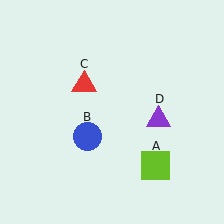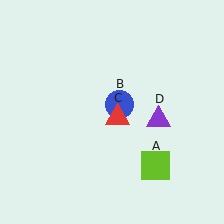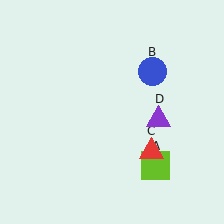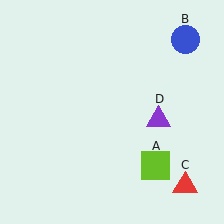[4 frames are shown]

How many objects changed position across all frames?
2 objects changed position: blue circle (object B), red triangle (object C).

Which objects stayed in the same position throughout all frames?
Lime square (object A) and purple triangle (object D) remained stationary.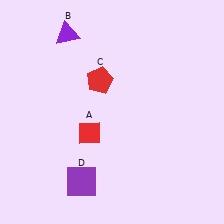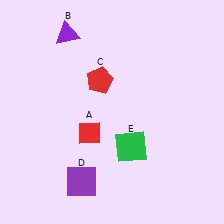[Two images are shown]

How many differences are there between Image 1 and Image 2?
There is 1 difference between the two images.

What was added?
A green square (E) was added in Image 2.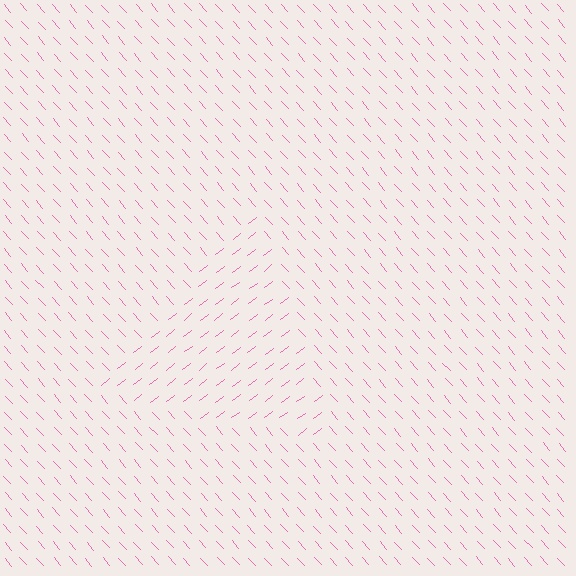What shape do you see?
I see a triangle.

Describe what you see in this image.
The image is filled with small pink line segments. A triangle region in the image has lines oriented differently from the surrounding lines, creating a visible texture boundary.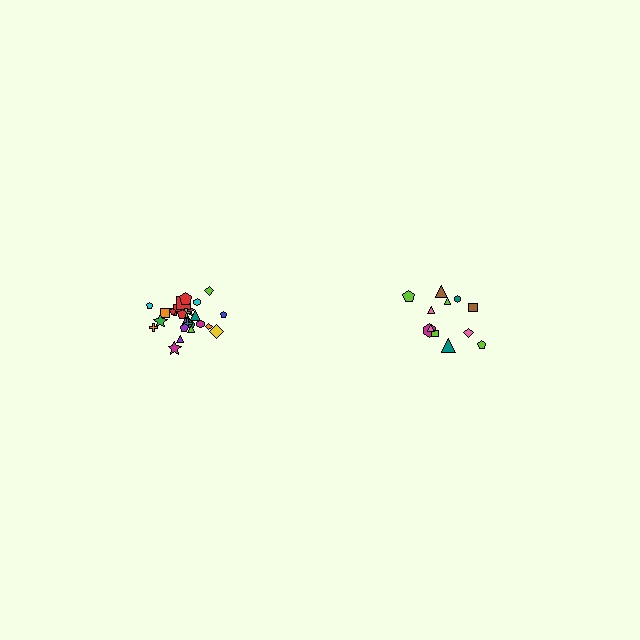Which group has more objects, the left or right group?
The left group.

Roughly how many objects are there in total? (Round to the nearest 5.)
Roughly 35 objects in total.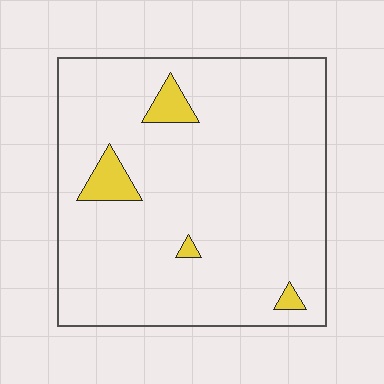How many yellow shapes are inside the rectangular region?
4.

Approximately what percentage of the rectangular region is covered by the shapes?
Approximately 5%.